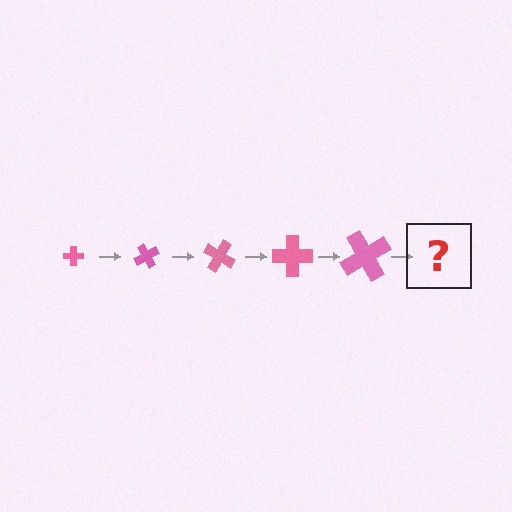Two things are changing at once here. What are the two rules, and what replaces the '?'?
The two rules are that the cross grows larger each step and it rotates 60 degrees each step. The '?' should be a cross, larger than the previous one and rotated 300 degrees from the start.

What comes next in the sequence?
The next element should be a cross, larger than the previous one and rotated 300 degrees from the start.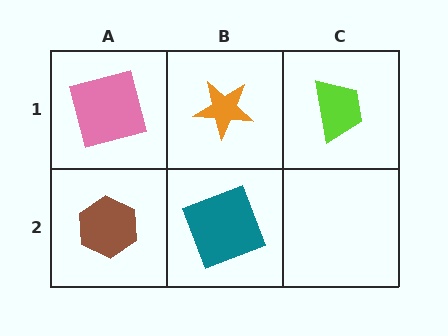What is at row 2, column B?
A teal square.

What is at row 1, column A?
A pink square.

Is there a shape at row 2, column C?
No, that cell is empty.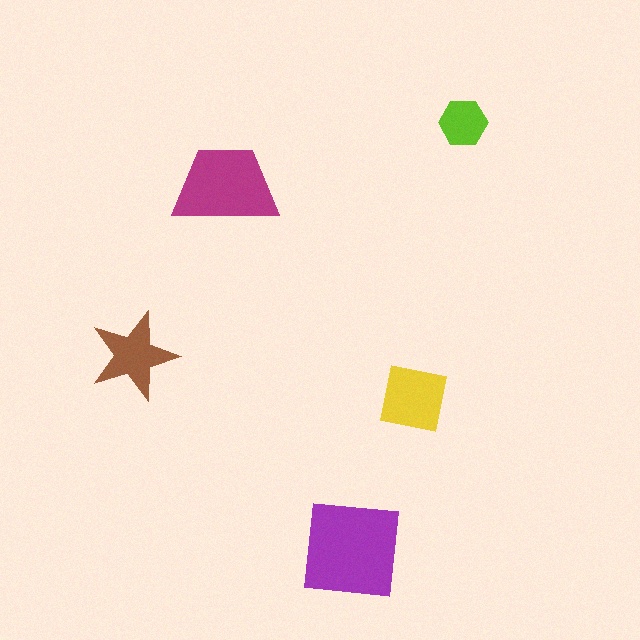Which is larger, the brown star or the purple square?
The purple square.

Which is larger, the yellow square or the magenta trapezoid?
The magenta trapezoid.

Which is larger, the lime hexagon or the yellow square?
The yellow square.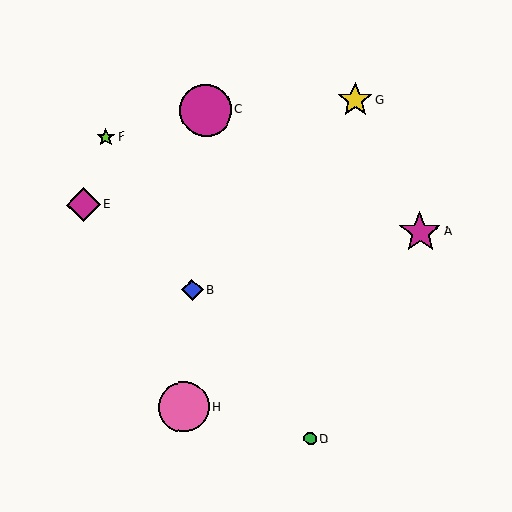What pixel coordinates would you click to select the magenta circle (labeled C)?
Click at (206, 110) to select the magenta circle C.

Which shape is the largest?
The magenta circle (labeled C) is the largest.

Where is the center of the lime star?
The center of the lime star is at (106, 137).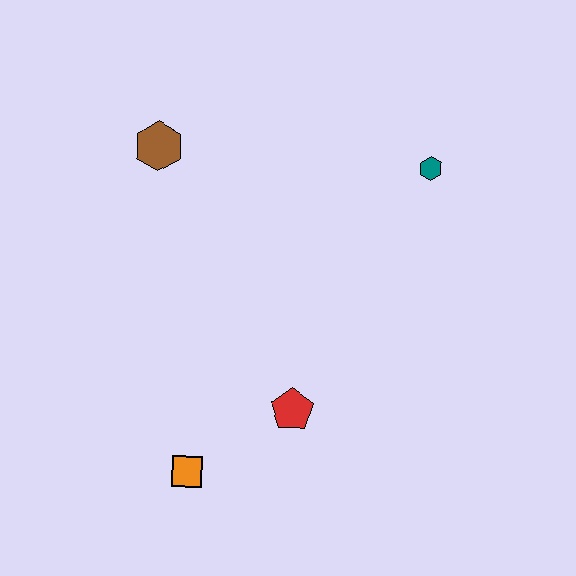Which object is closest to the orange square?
The red pentagon is closest to the orange square.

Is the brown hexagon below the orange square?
No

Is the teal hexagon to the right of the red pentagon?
Yes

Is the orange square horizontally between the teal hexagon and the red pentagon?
No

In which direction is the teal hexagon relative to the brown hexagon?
The teal hexagon is to the right of the brown hexagon.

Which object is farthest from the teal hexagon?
The orange square is farthest from the teal hexagon.